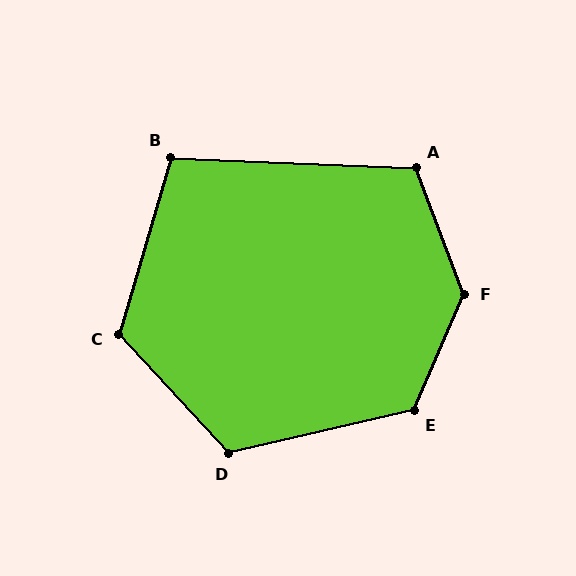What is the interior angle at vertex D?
Approximately 120 degrees (obtuse).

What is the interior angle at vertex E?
Approximately 126 degrees (obtuse).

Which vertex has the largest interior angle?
F, at approximately 136 degrees.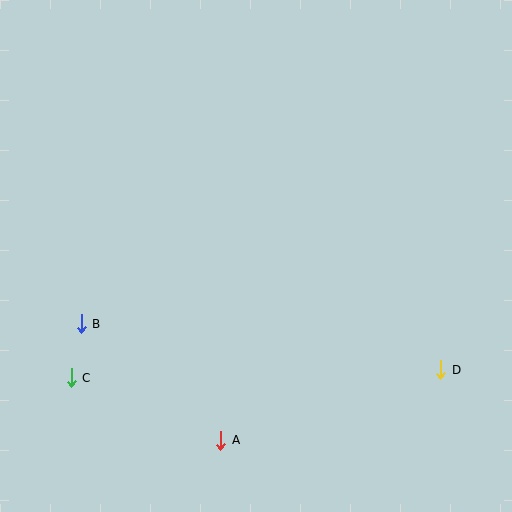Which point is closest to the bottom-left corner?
Point C is closest to the bottom-left corner.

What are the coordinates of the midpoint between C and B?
The midpoint between C and B is at (76, 351).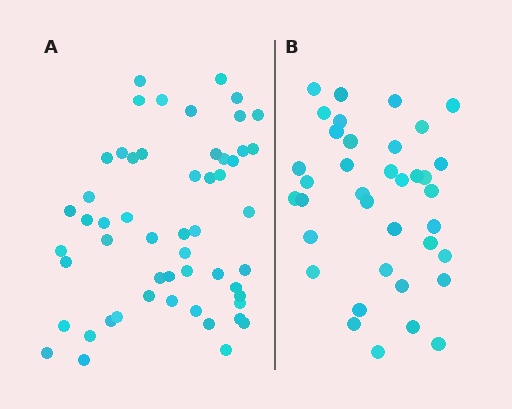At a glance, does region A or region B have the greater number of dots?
Region A (the left region) has more dots.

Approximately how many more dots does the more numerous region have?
Region A has approximately 15 more dots than region B.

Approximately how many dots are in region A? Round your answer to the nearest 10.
About 50 dots. (The exact count is 54, which rounds to 50.)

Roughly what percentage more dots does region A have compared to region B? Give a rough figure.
About 45% more.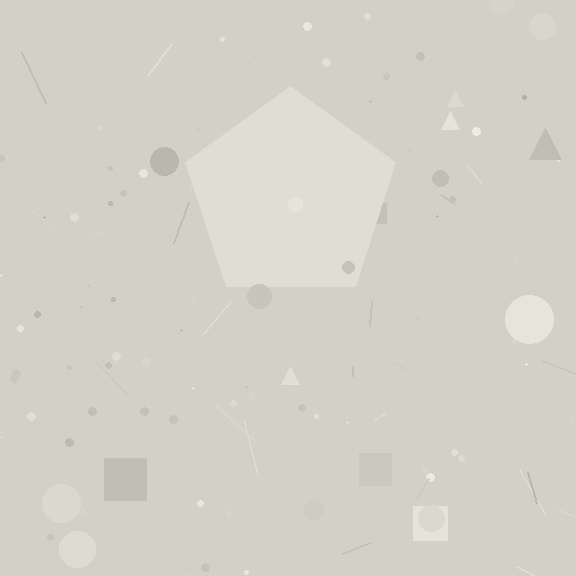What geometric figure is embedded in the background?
A pentagon is embedded in the background.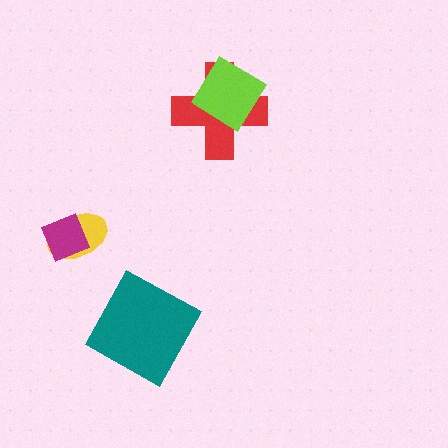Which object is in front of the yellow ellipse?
The magenta diamond is in front of the yellow ellipse.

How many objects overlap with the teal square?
0 objects overlap with the teal square.